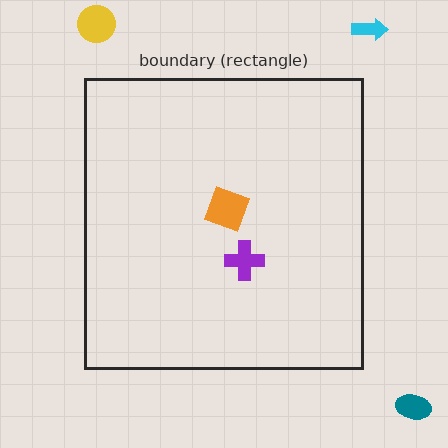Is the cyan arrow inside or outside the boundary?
Outside.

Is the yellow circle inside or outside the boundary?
Outside.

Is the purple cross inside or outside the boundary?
Inside.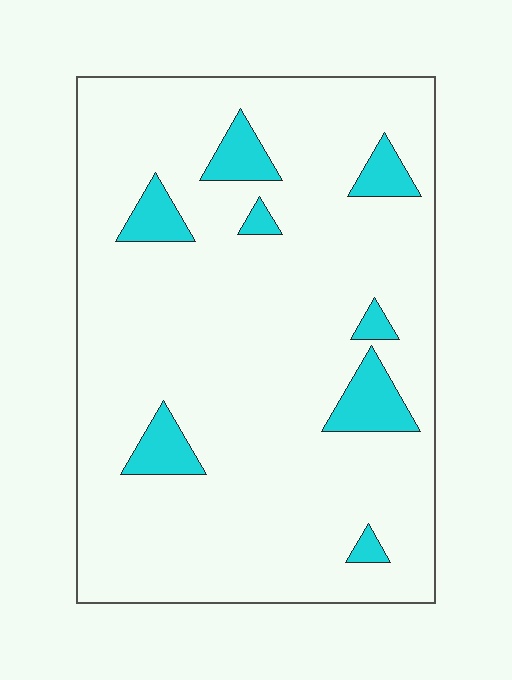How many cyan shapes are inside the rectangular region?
8.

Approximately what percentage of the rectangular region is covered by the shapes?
Approximately 10%.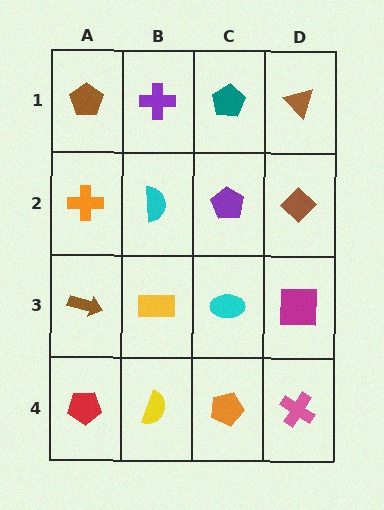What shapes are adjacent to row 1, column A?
An orange cross (row 2, column A), a purple cross (row 1, column B).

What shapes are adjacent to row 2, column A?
A brown pentagon (row 1, column A), a brown arrow (row 3, column A), a cyan semicircle (row 2, column B).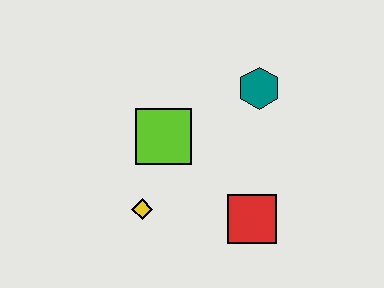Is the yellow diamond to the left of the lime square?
Yes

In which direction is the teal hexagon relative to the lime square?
The teal hexagon is to the right of the lime square.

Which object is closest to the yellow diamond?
The lime square is closest to the yellow diamond.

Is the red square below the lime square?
Yes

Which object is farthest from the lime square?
The red square is farthest from the lime square.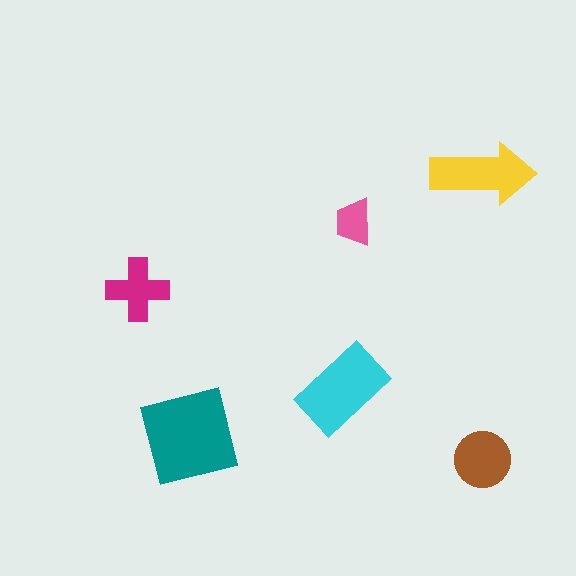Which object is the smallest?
The pink trapezoid.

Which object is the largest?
The teal square.